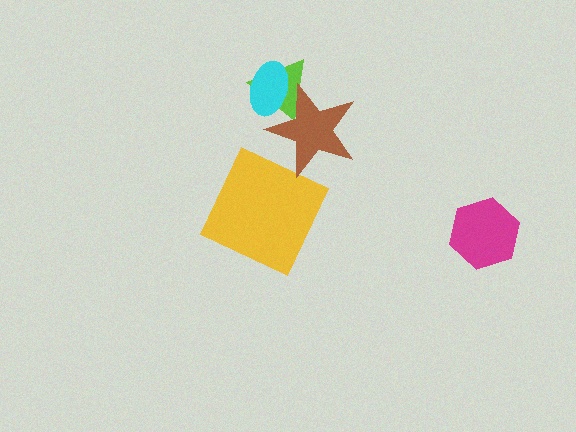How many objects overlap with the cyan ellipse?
2 objects overlap with the cyan ellipse.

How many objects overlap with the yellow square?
0 objects overlap with the yellow square.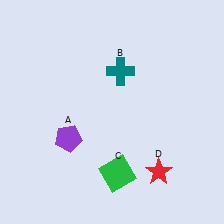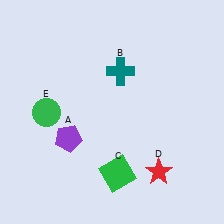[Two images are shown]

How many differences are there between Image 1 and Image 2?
There is 1 difference between the two images.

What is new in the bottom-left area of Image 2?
A green circle (E) was added in the bottom-left area of Image 2.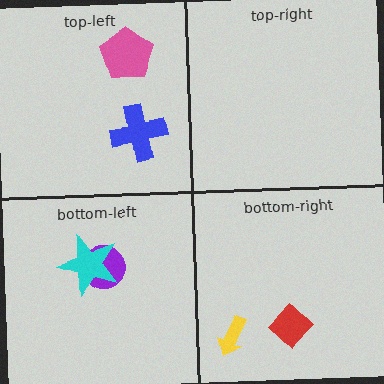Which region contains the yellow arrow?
The bottom-right region.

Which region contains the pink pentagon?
The top-left region.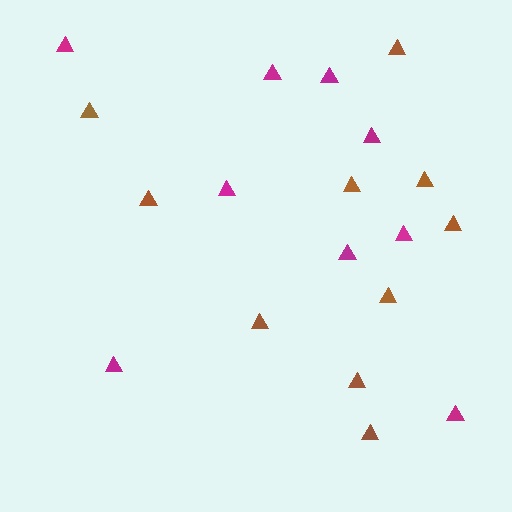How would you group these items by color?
There are 2 groups: one group of magenta triangles (9) and one group of brown triangles (10).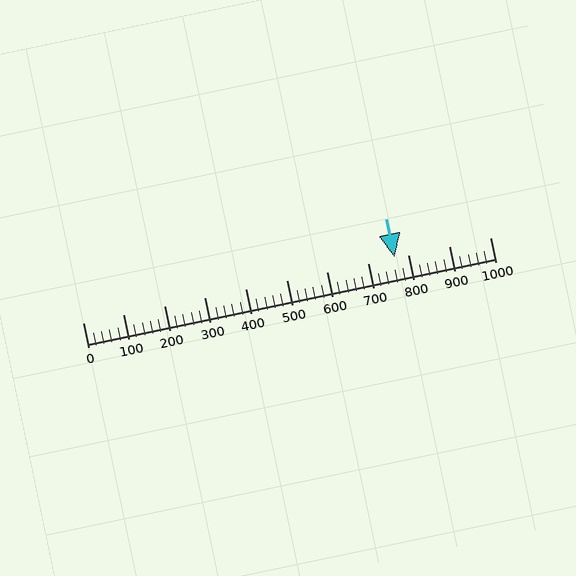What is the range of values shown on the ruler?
The ruler shows values from 0 to 1000.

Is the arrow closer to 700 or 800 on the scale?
The arrow is closer to 800.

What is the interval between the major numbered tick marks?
The major tick marks are spaced 100 units apart.